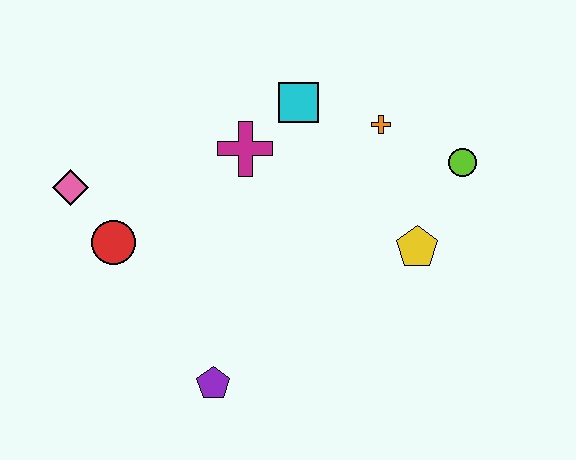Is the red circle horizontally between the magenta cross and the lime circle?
No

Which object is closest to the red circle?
The pink diamond is closest to the red circle.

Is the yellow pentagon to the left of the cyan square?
No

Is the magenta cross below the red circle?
No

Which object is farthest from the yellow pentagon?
The pink diamond is farthest from the yellow pentagon.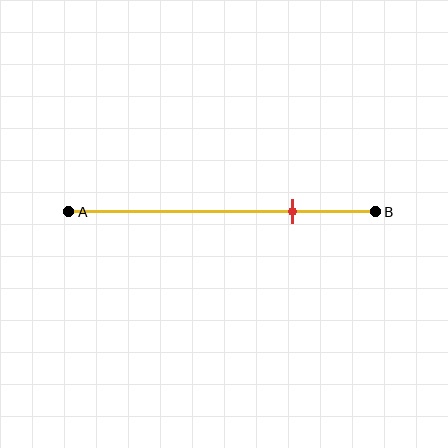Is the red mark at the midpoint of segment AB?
No, the mark is at about 75% from A, not at the 50% midpoint.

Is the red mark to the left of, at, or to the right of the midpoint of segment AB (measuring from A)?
The red mark is to the right of the midpoint of segment AB.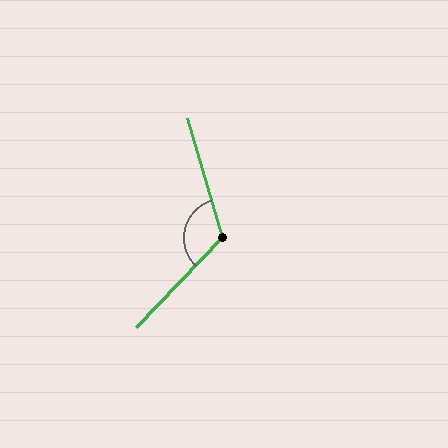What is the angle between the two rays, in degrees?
Approximately 120 degrees.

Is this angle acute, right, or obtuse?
It is obtuse.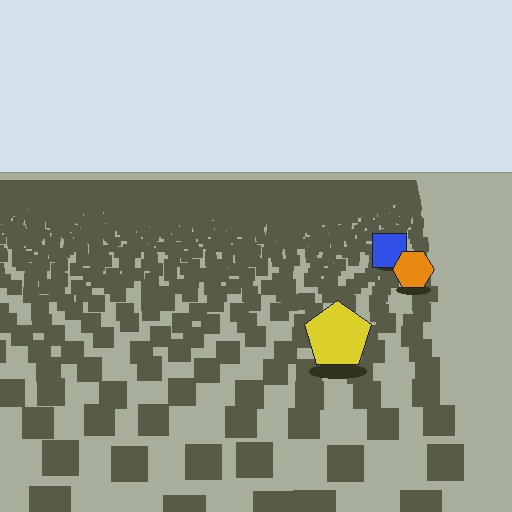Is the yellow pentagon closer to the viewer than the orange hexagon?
Yes. The yellow pentagon is closer — you can tell from the texture gradient: the ground texture is coarser near it.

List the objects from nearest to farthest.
From nearest to farthest: the yellow pentagon, the orange hexagon, the blue square.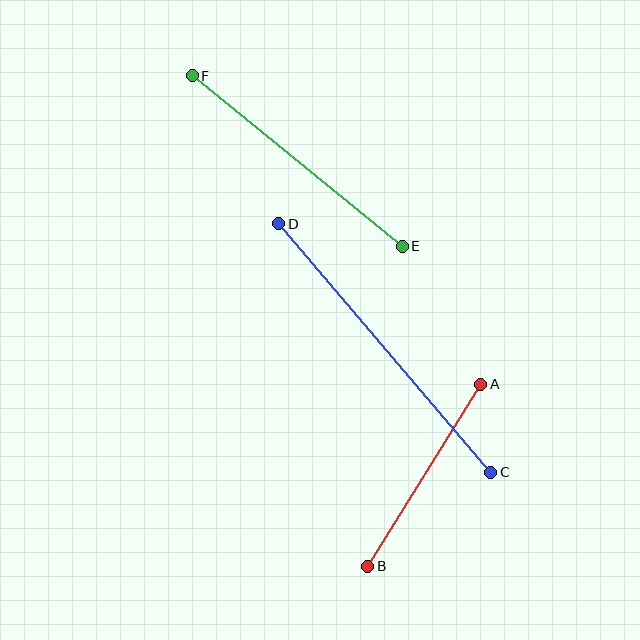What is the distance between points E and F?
The distance is approximately 271 pixels.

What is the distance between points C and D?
The distance is approximately 327 pixels.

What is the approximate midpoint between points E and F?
The midpoint is at approximately (297, 161) pixels.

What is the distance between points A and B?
The distance is approximately 214 pixels.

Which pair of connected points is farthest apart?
Points C and D are farthest apart.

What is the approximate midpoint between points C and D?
The midpoint is at approximately (385, 348) pixels.